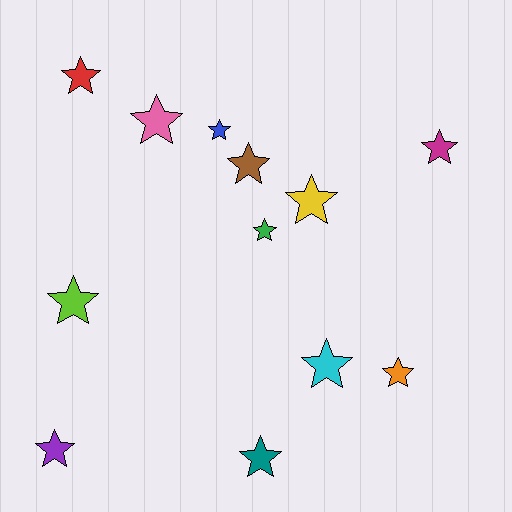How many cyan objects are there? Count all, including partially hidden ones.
There is 1 cyan object.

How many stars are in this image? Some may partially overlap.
There are 12 stars.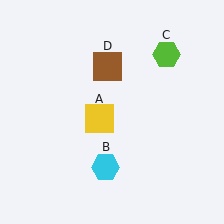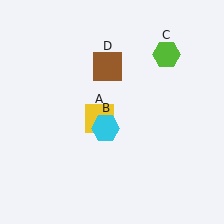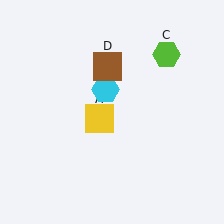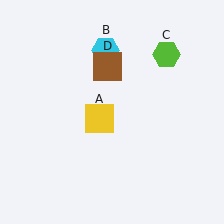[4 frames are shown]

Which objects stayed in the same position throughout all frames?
Yellow square (object A) and lime hexagon (object C) and brown square (object D) remained stationary.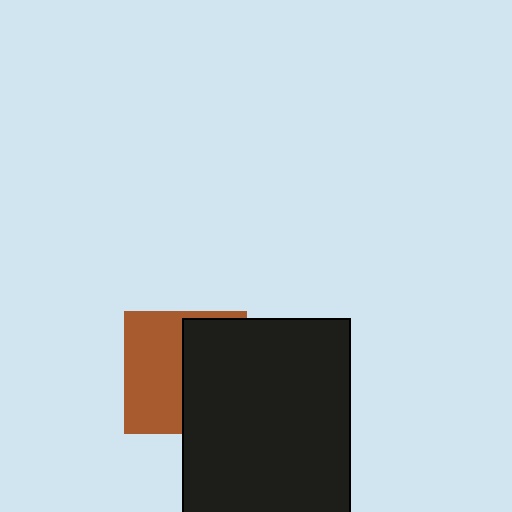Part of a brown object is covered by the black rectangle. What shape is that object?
It is a square.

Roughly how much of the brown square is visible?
About half of it is visible (roughly 49%).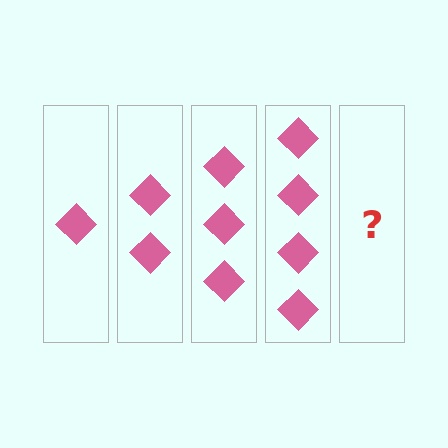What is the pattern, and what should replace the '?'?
The pattern is that each step adds one more diamond. The '?' should be 5 diamonds.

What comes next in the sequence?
The next element should be 5 diamonds.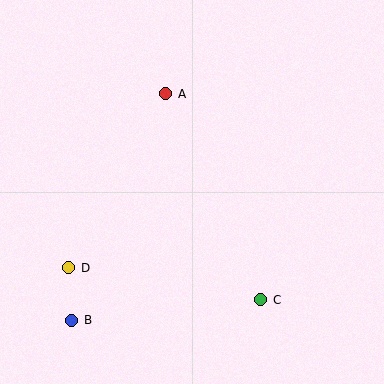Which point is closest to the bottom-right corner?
Point C is closest to the bottom-right corner.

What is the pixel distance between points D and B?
The distance between D and B is 53 pixels.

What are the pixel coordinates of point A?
Point A is at (166, 94).